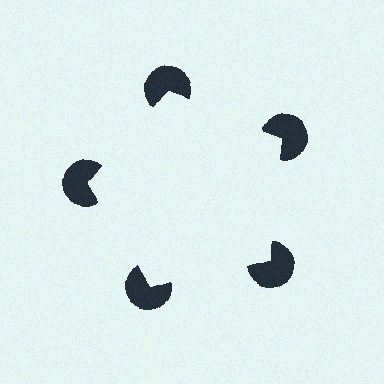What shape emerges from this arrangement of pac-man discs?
An illusory pentagon — its edges are inferred from the aligned wedge cuts in the pac-man discs, not physically drawn.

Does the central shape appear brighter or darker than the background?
It typically appears slightly brighter than the background, even though no actual brightness change is drawn.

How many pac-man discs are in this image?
There are 5 — one at each vertex of the illusory pentagon.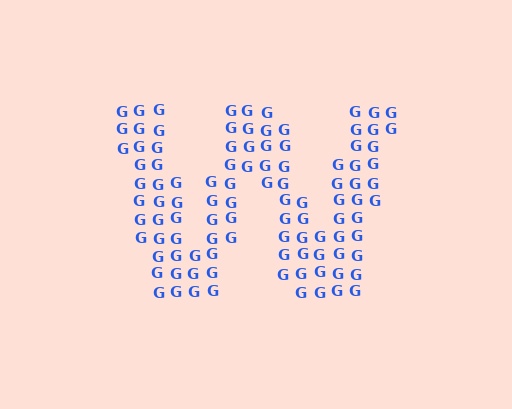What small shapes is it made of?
It is made of small letter G's.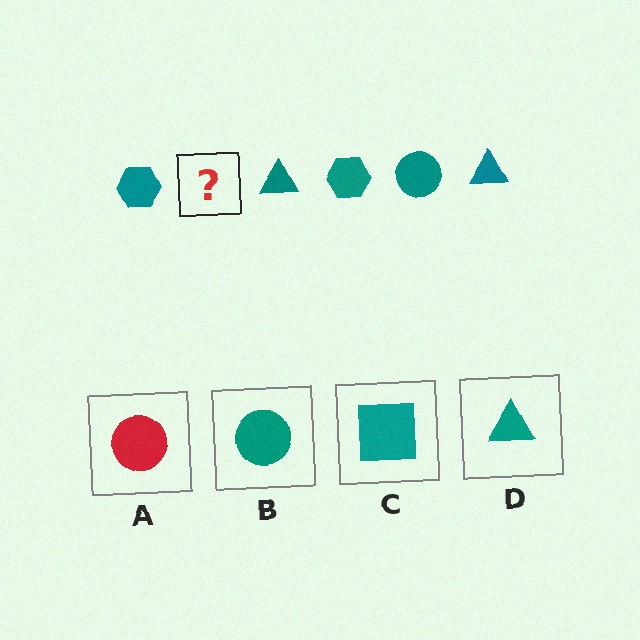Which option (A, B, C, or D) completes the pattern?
B.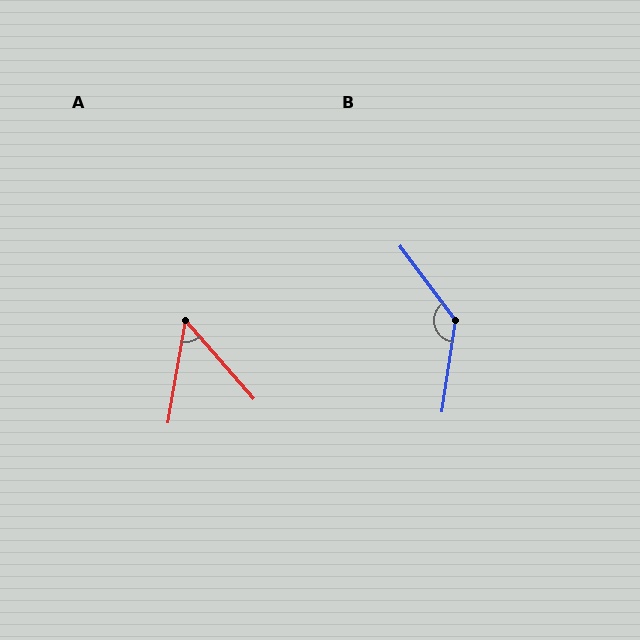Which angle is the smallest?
A, at approximately 51 degrees.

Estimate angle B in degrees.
Approximately 135 degrees.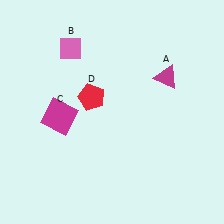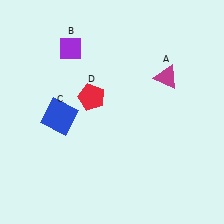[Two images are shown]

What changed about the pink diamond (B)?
In Image 1, B is pink. In Image 2, it changed to purple.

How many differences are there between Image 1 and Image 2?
There are 2 differences between the two images.